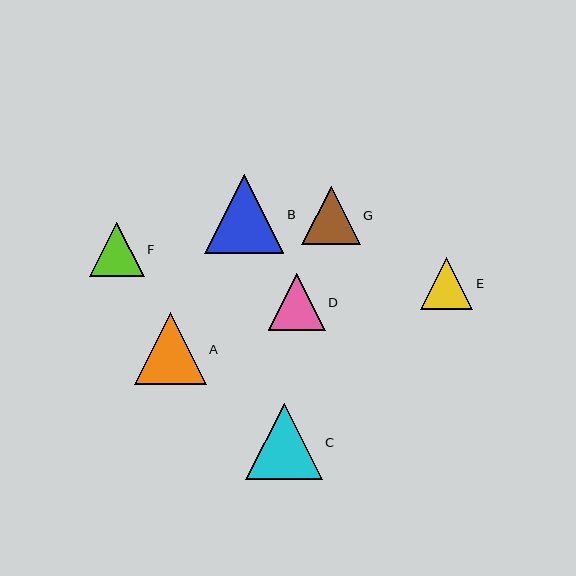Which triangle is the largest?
Triangle B is the largest with a size of approximately 79 pixels.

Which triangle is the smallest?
Triangle E is the smallest with a size of approximately 52 pixels.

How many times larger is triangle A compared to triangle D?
Triangle A is approximately 1.3 times the size of triangle D.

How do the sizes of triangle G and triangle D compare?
Triangle G and triangle D are approximately the same size.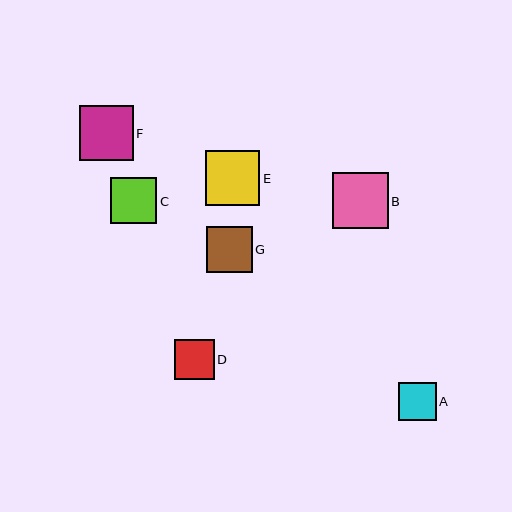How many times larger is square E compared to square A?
Square E is approximately 1.4 times the size of square A.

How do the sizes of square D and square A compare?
Square D and square A are approximately the same size.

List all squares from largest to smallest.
From largest to smallest: B, E, F, C, G, D, A.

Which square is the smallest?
Square A is the smallest with a size of approximately 38 pixels.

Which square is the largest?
Square B is the largest with a size of approximately 56 pixels.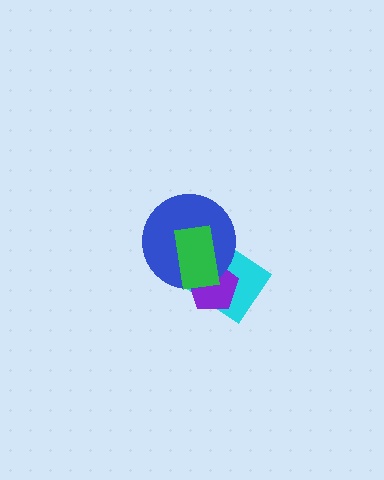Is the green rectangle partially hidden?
No, no other shape covers it.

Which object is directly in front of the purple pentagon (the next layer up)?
The blue circle is directly in front of the purple pentagon.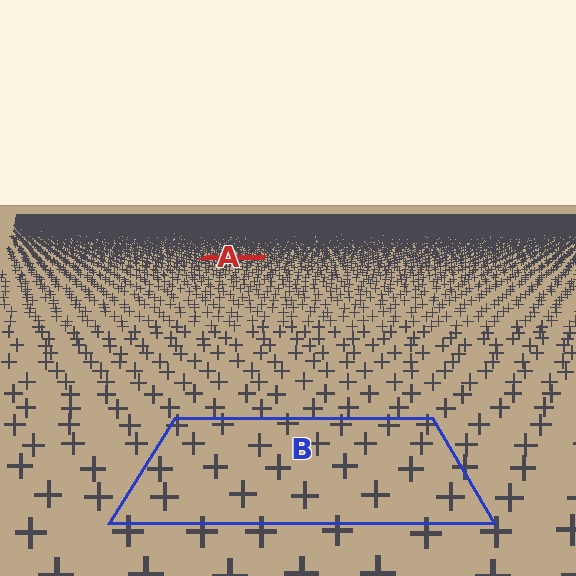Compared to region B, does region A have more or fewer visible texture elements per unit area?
Region A has more texture elements per unit area — they are packed more densely because it is farther away.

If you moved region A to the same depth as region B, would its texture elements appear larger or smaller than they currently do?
They would appear larger. At a closer depth, the same texture elements are projected at a bigger on-screen size.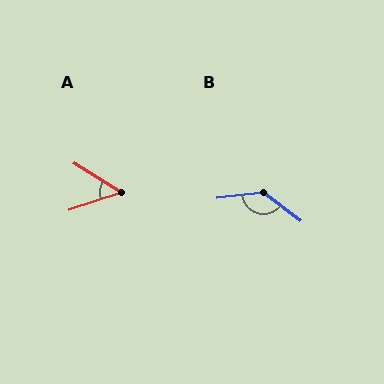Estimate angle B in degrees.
Approximately 135 degrees.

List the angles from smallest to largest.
A (50°), B (135°).